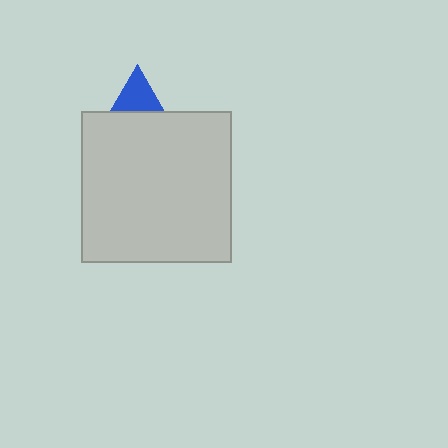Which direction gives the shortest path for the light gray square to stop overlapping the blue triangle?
Moving down gives the shortest separation.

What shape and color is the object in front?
The object in front is a light gray square.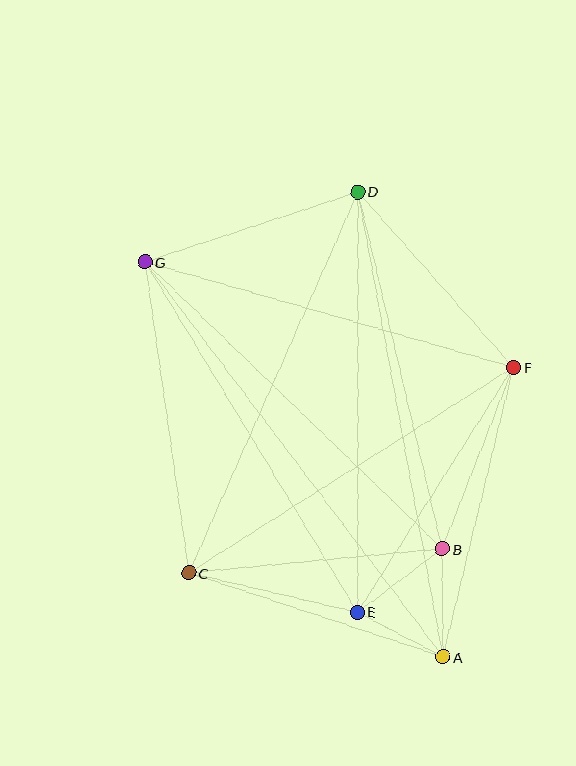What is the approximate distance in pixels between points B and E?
The distance between B and E is approximately 106 pixels.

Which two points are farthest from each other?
Points A and G are farthest from each other.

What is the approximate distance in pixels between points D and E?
The distance between D and E is approximately 420 pixels.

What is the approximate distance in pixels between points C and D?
The distance between C and D is approximately 417 pixels.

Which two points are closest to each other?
Points A and E are closest to each other.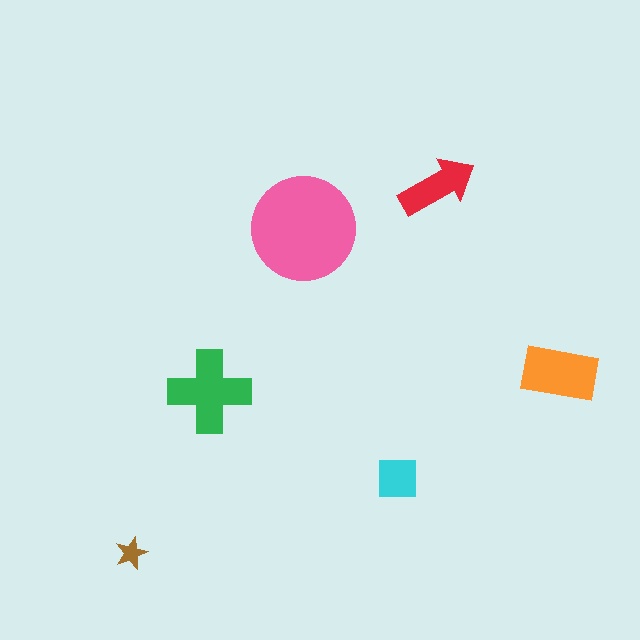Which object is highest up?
The red arrow is topmost.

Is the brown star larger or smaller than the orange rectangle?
Smaller.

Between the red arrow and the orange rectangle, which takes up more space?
The orange rectangle.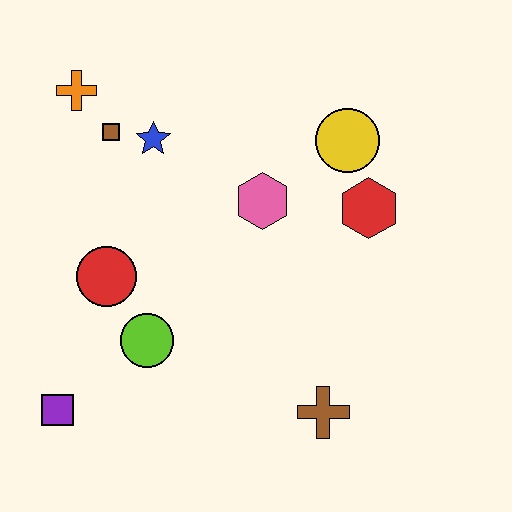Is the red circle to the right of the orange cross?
Yes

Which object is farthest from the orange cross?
The brown cross is farthest from the orange cross.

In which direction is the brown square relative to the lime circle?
The brown square is above the lime circle.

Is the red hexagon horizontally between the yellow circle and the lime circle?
No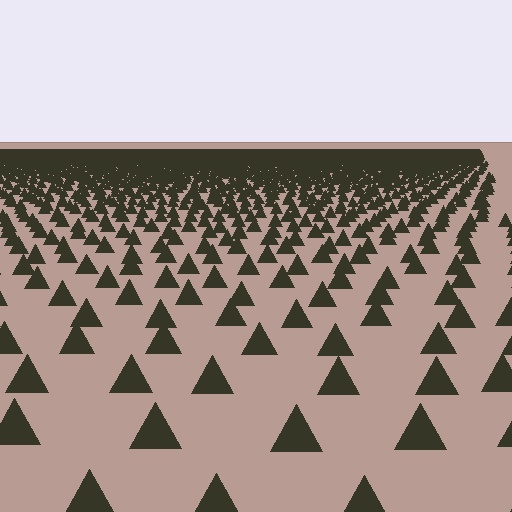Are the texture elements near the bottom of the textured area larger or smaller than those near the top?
Larger. Near the bottom, elements are closer to the viewer and appear at a bigger on-screen size.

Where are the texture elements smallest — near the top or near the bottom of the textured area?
Near the top.